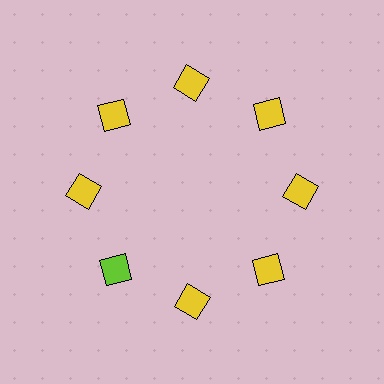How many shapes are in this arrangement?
There are 8 shapes arranged in a ring pattern.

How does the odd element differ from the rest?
It has a different color: lime instead of yellow.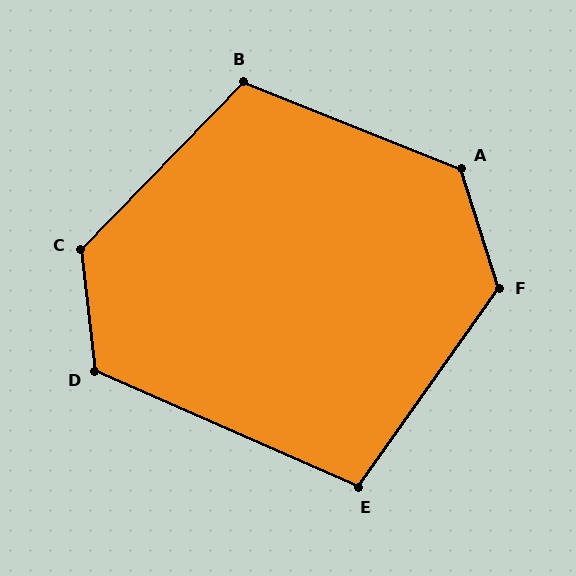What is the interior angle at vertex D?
Approximately 120 degrees (obtuse).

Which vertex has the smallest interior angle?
E, at approximately 102 degrees.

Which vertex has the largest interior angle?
C, at approximately 129 degrees.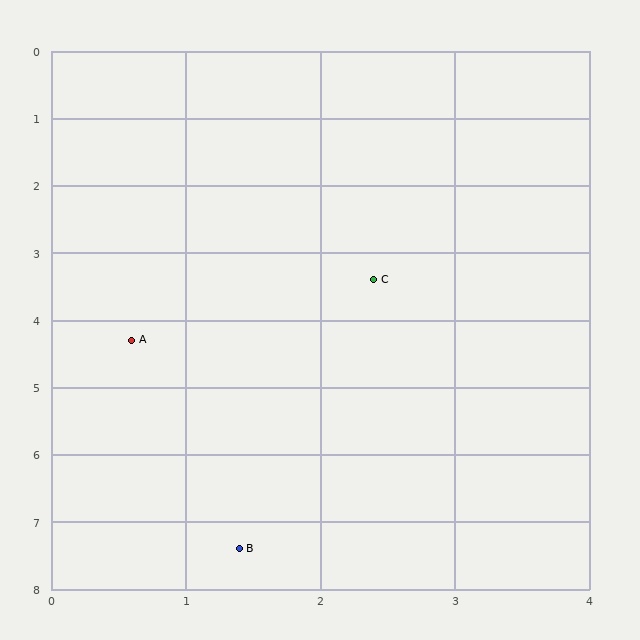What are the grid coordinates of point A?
Point A is at approximately (0.6, 4.3).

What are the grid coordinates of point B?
Point B is at approximately (1.4, 7.4).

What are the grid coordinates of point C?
Point C is at approximately (2.4, 3.4).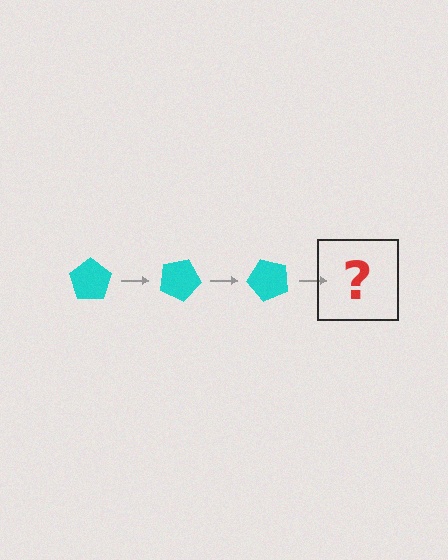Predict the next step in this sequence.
The next step is a cyan pentagon rotated 75 degrees.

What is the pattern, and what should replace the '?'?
The pattern is that the pentagon rotates 25 degrees each step. The '?' should be a cyan pentagon rotated 75 degrees.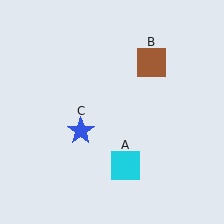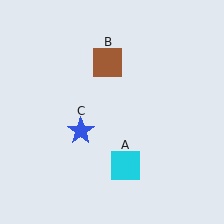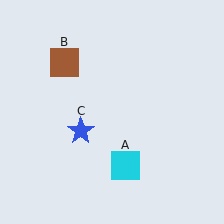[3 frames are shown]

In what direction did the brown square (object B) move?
The brown square (object B) moved left.